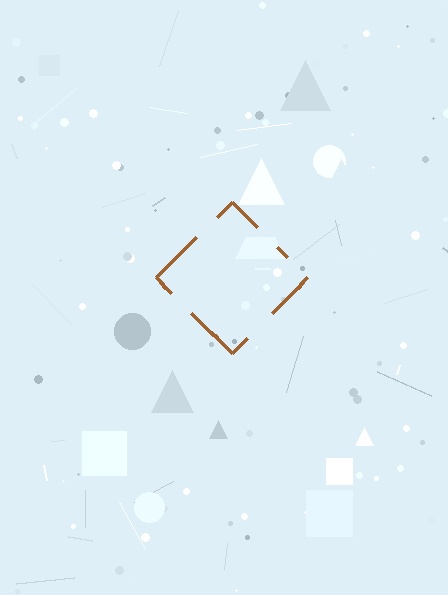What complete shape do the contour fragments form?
The contour fragments form a diamond.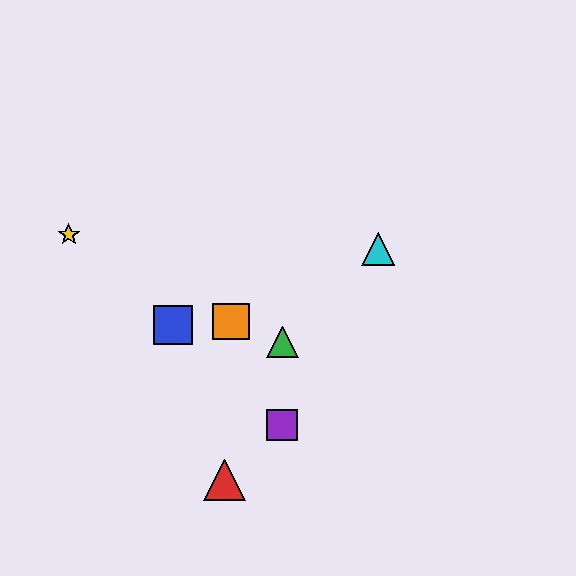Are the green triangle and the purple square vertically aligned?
Yes, both are at x≈282.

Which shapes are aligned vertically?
The green triangle, the purple square are aligned vertically.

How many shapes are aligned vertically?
2 shapes (the green triangle, the purple square) are aligned vertically.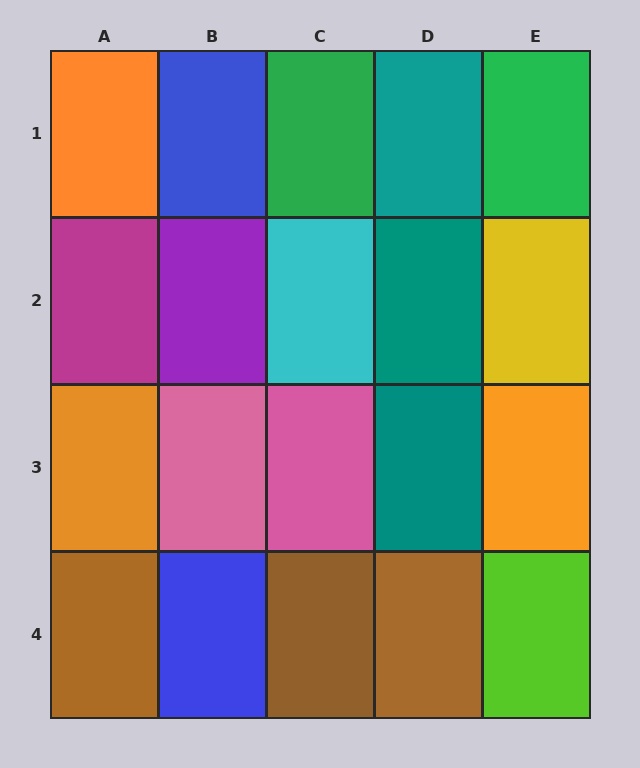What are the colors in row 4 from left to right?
Brown, blue, brown, brown, lime.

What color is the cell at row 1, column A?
Orange.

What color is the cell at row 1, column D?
Teal.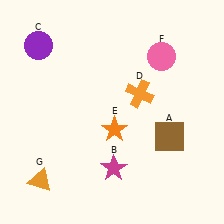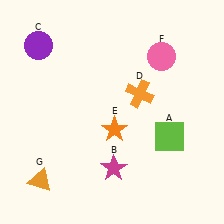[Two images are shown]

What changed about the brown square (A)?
In Image 1, A is brown. In Image 2, it changed to lime.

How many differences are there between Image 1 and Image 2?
There is 1 difference between the two images.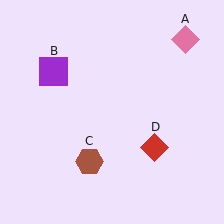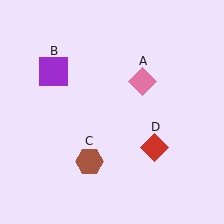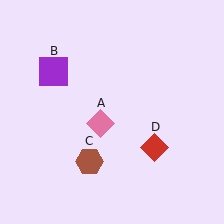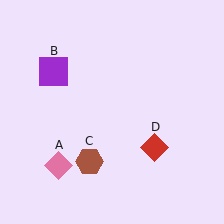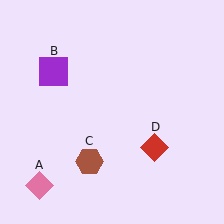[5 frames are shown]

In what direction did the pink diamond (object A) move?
The pink diamond (object A) moved down and to the left.